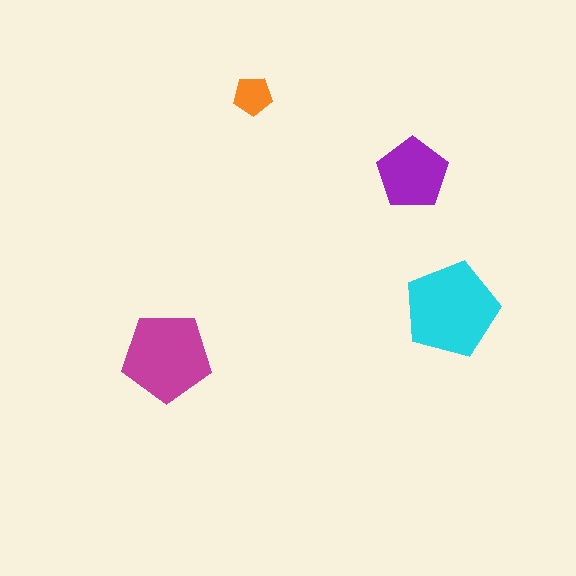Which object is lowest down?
The magenta pentagon is bottommost.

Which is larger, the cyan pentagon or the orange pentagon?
The cyan one.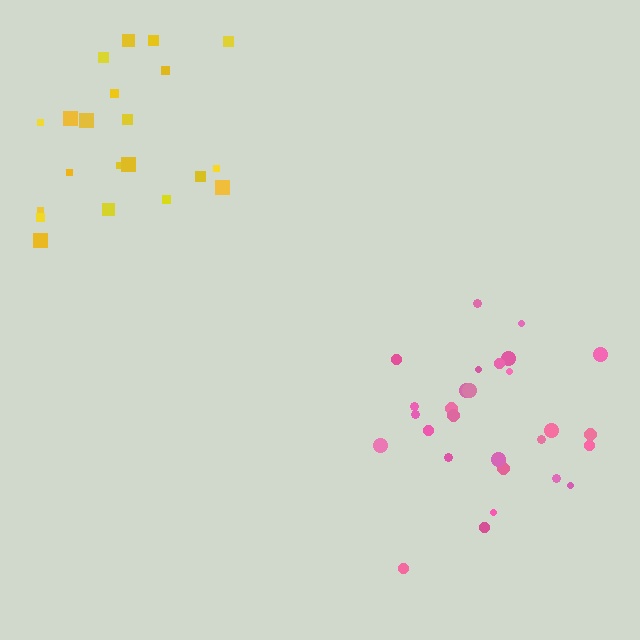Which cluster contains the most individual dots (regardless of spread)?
Pink (28).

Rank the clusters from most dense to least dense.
pink, yellow.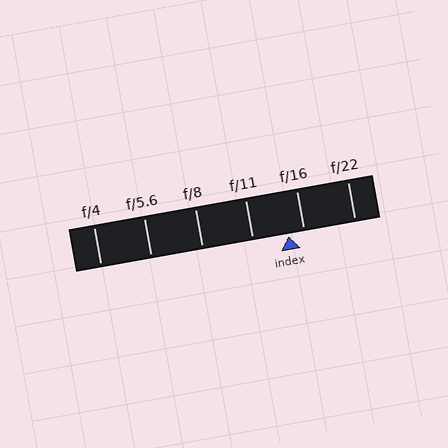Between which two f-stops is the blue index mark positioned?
The index mark is between f/11 and f/16.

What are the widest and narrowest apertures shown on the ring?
The widest aperture shown is f/4 and the narrowest is f/22.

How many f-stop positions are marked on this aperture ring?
There are 6 f-stop positions marked.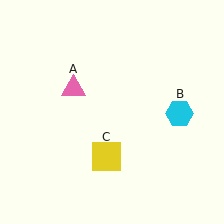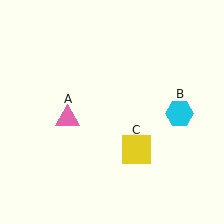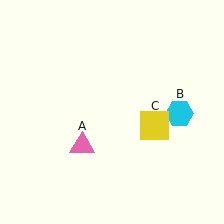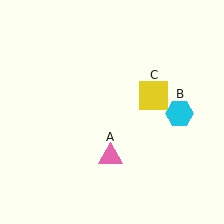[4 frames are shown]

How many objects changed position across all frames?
2 objects changed position: pink triangle (object A), yellow square (object C).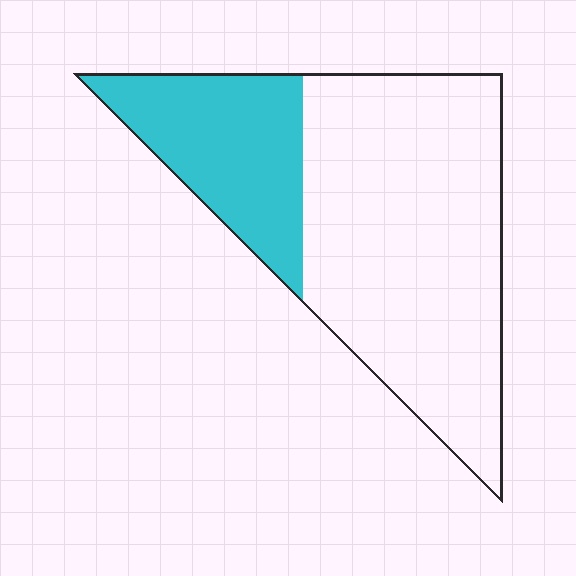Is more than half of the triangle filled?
No.